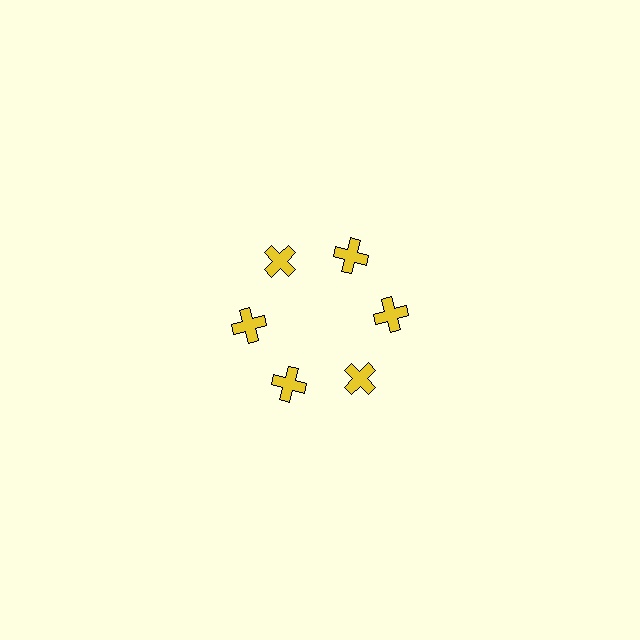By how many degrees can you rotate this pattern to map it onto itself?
The pattern maps onto itself every 60 degrees of rotation.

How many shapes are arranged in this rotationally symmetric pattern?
There are 6 shapes, arranged in 6 groups of 1.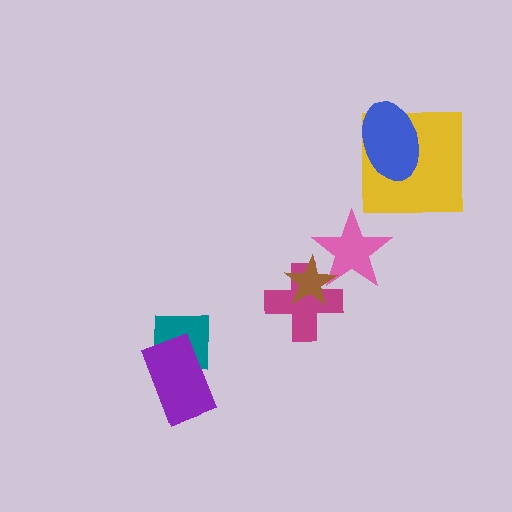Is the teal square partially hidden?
Yes, it is partially covered by another shape.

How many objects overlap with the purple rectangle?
1 object overlaps with the purple rectangle.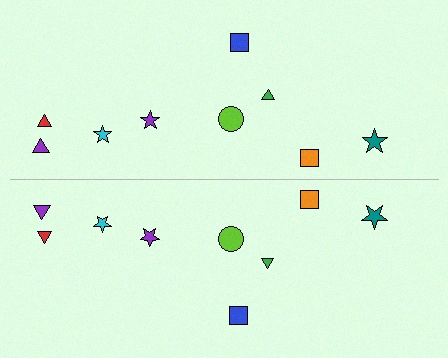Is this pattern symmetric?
Yes, this pattern has bilateral (reflection) symmetry.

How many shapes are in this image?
There are 18 shapes in this image.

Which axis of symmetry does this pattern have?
The pattern has a horizontal axis of symmetry running through the center of the image.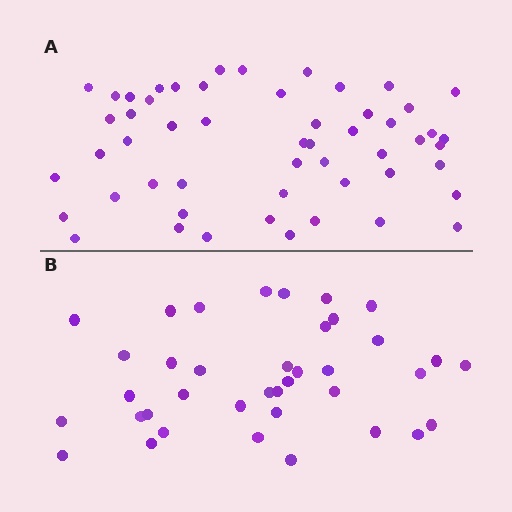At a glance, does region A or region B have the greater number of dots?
Region A (the top region) has more dots.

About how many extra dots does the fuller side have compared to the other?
Region A has approximately 15 more dots than region B.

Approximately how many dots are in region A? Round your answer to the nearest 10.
About 50 dots. (The exact count is 53, which rounds to 50.)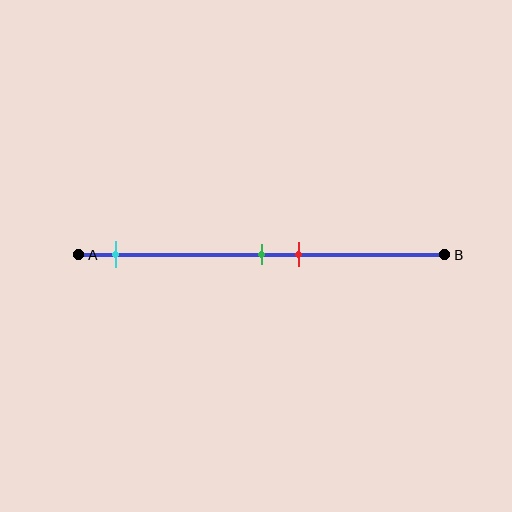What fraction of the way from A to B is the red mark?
The red mark is approximately 60% (0.6) of the way from A to B.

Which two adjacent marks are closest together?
The green and red marks are the closest adjacent pair.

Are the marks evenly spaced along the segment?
No, the marks are not evenly spaced.